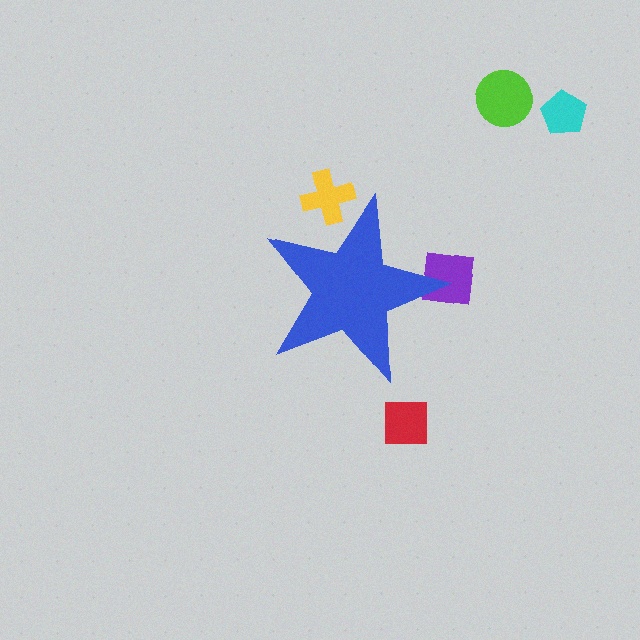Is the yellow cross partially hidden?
Yes, the yellow cross is partially hidden behind the blue star.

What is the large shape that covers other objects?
A blue star.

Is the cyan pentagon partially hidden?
No, the cyan pentagon is fully visible.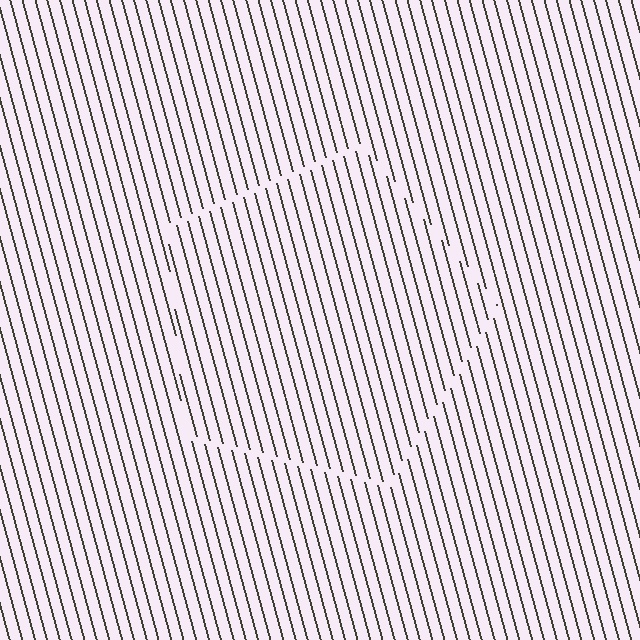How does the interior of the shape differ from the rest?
The interior of the shape contains the same grating, shifted by half a period — the contour is defined by the phase discontinuity where line-ends from the inner and outer gratings abut.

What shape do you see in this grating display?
An illusory pentagon. The interior of the shape contains the same grating, shifted by half a period — the contour is defined by the phase discontinuity where line-ends from the inner and outer gratings abut.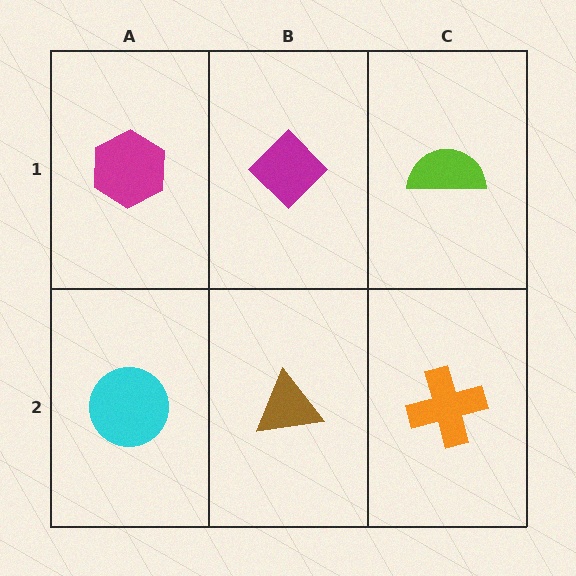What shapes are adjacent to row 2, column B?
A magenta diamond (row 1, column B), a cyan circle (row 2, column A), an orange cross (row 2, column C).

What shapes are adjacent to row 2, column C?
A lime semicircle (row 1, column C), a brown triangle (row 2, column B).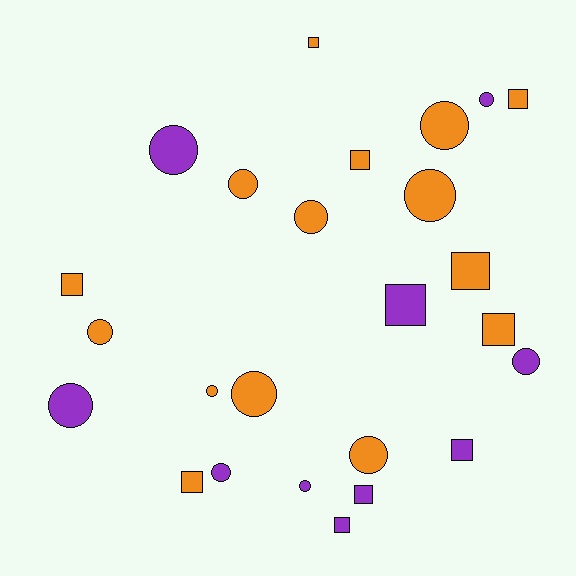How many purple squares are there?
There are 4 purple squares.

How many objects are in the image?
There are 25 objects.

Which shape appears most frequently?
Circle, with 14 objects.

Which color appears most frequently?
Orange, with 15 objects.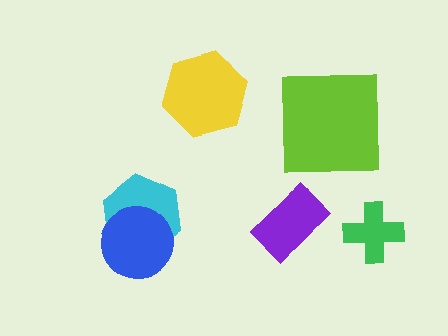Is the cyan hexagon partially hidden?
Yes, it is partially covered by another shape.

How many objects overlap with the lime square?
0 objects overlap with the lime square.